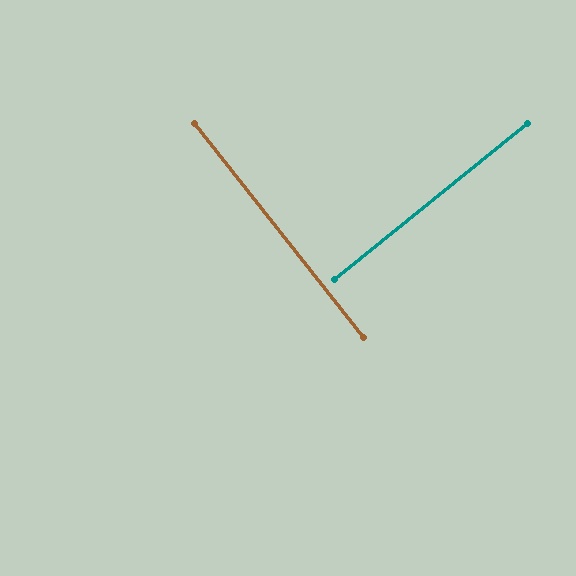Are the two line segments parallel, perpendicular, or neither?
Perpendicular — they meet at approximately 89°.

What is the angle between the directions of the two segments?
Approximately 89 degrees.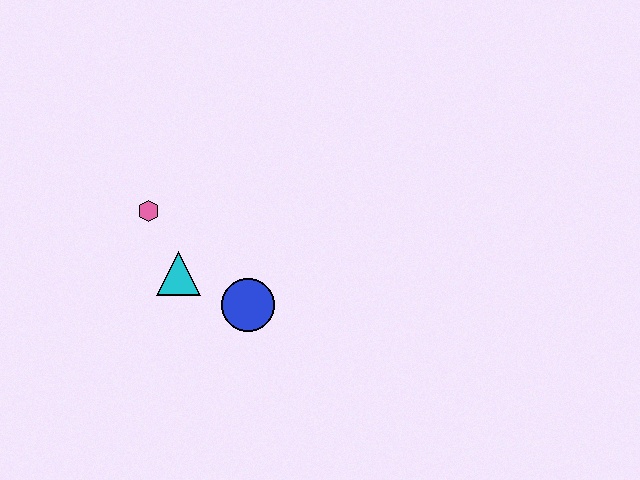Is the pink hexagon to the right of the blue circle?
No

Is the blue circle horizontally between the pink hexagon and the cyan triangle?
No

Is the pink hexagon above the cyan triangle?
Yes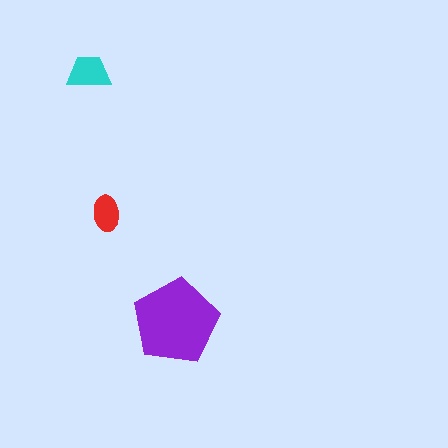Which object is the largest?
The purple pentagon.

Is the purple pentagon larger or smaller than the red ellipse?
Larger.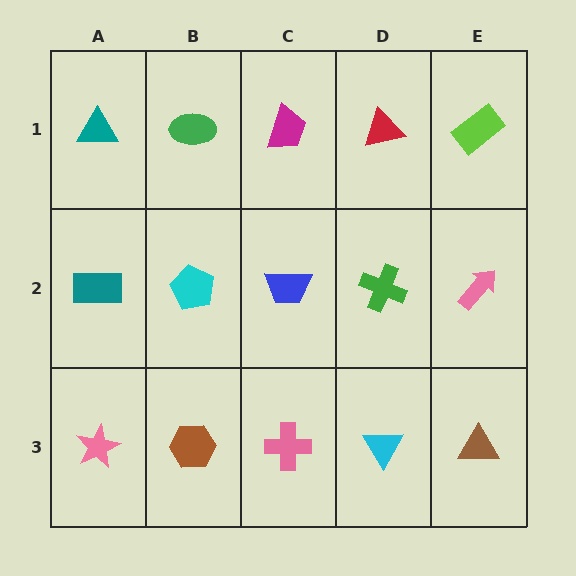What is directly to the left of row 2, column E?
A green cross.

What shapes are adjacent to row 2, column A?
A teal triangle (row 1, column A), a pink star (row 3, column A), a cyan pentagon (row 2, column B).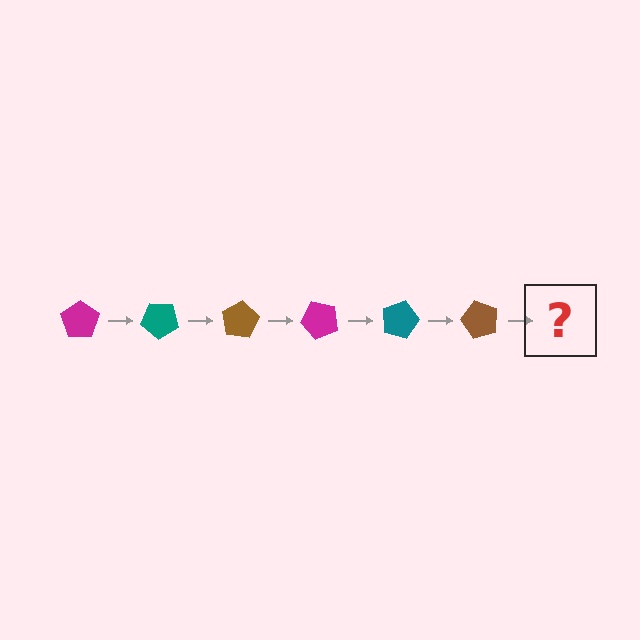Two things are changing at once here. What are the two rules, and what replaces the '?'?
The two rules are that it rotates 40 degrees each step and the color cycles through magenta, teal, and brown. The '?' should be a magenta pentagon, rotated 240 degrees from the start.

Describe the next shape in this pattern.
It should be a magenta pentagon, rotated 240 degrees from the start.